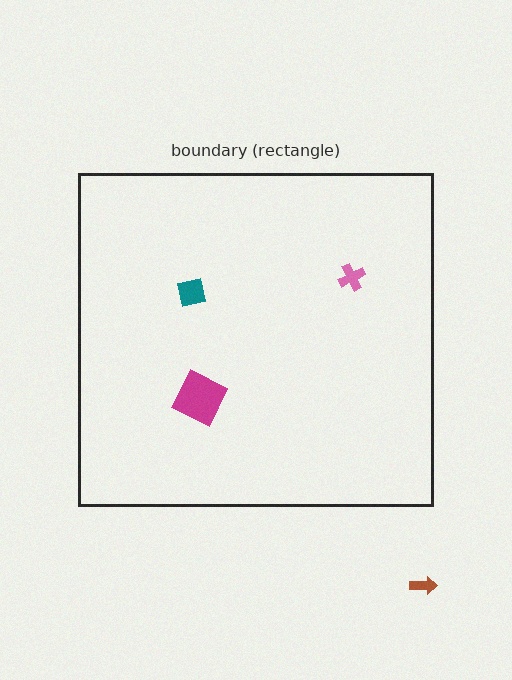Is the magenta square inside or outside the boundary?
Inside.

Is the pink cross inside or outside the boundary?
Inside.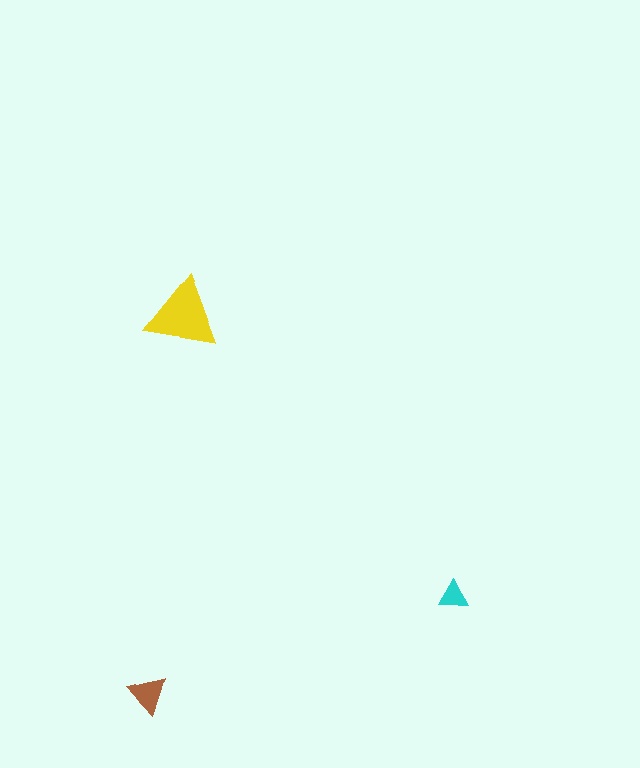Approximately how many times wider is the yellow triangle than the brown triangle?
About 2 times wider.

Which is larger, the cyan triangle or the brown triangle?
The brown one.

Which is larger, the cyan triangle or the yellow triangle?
The yellow one.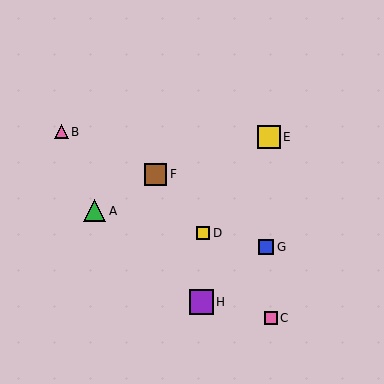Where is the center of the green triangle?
The center of the green triangle is at (95, 211).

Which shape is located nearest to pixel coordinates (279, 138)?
The yellow square (labeled E) at (269, 137) is nearest to that location.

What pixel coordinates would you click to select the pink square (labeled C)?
Click at (271, 318) to select the pink square C.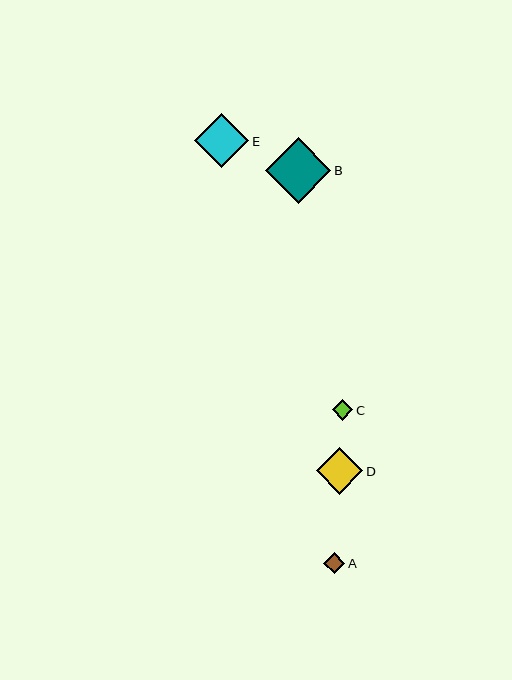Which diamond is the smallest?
Diamond C is the smallest with a size of approximately 21 pixels.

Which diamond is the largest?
Diamond B is the largest with a size of approximately 66 pixels.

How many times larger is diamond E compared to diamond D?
Diamond E is approximately 1.2 times the size of diamond D.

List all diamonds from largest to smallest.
From largest to smallest: B, E, D, A, C.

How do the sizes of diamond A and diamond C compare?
Diamond A and diamond C are approximately the same size.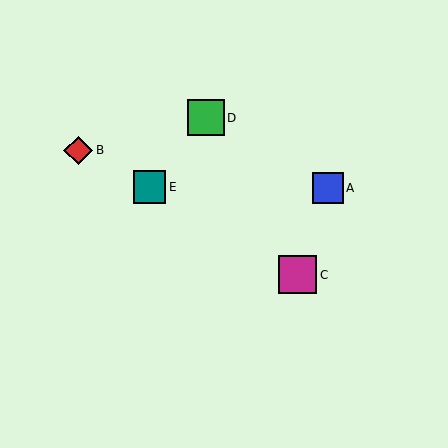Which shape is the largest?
The magenta square (labeled C) is the largest.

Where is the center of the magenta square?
The center of the magenta square is at (298, 275).